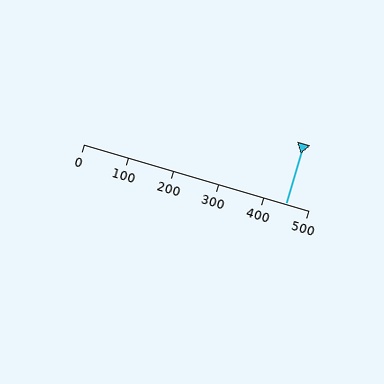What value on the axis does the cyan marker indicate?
The marker indicates approximately 450.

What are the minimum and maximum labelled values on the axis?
The axis runs from 0 to 500.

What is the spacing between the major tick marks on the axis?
The major ticks are spaced 100 apart.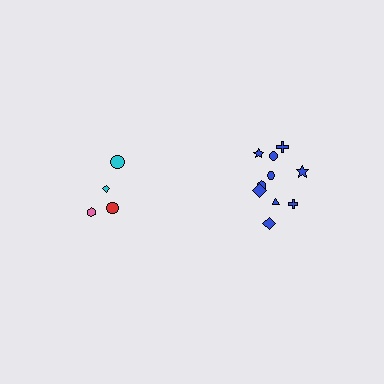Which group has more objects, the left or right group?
The right group.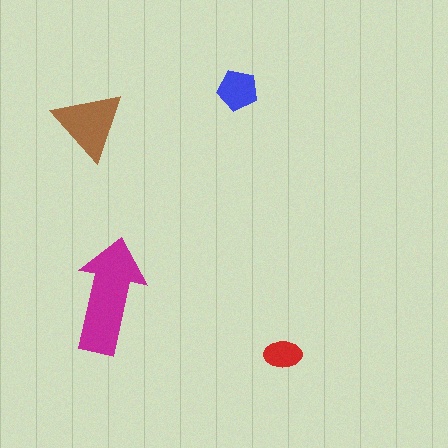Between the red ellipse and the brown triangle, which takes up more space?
The brown triangle.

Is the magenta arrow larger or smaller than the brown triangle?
Larger.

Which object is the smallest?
The red ellipse.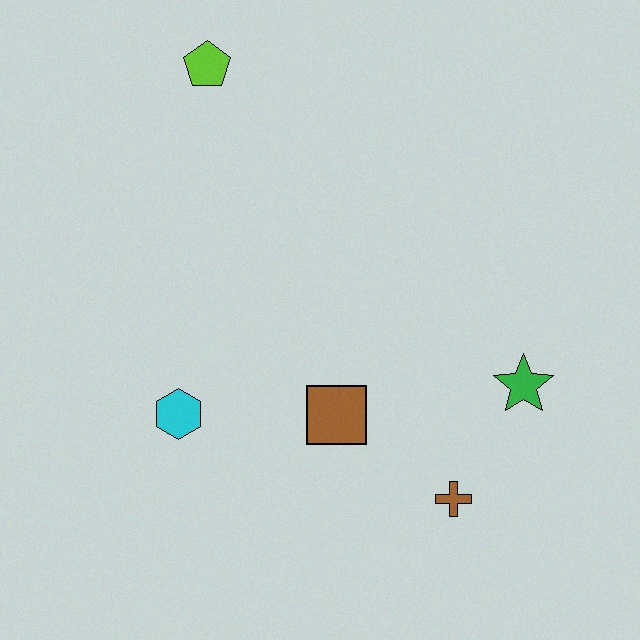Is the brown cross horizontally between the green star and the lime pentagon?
Yes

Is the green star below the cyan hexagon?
No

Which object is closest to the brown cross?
The green star is closest to the brown cross.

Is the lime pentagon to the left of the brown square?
Yes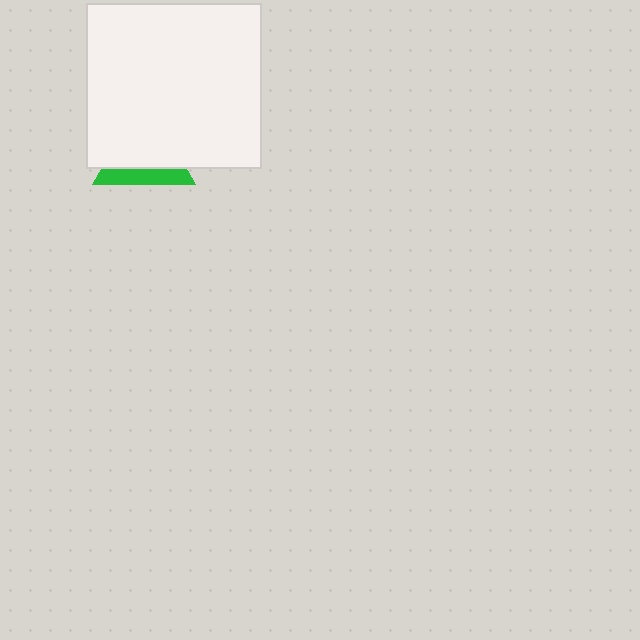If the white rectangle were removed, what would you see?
You would see the complete green triangle.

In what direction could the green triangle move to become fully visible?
The green triangle could move down. That would shift it out from behind the white rectangle entirely.